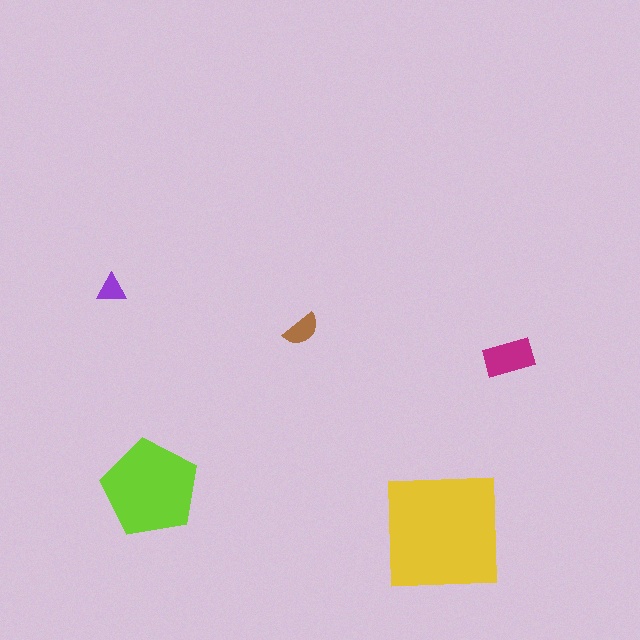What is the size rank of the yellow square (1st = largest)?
1st.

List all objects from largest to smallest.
The yellow square, the lime pentagon, the magenta rectangle, the brown semicircle, the purple triangle.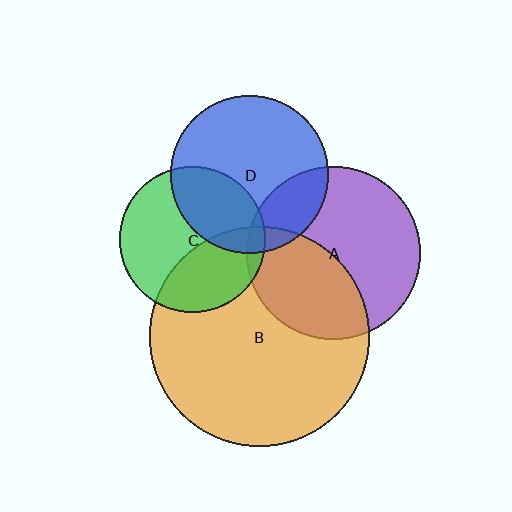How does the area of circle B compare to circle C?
Approximately 2.2 times.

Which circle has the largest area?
Circle B (orange).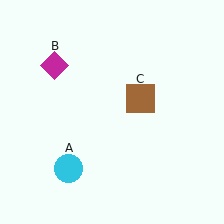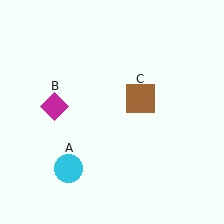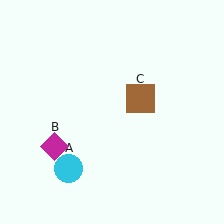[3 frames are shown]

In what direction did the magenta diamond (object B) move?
The magenta diamond (object B) moved down.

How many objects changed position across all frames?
1 object changed position: magenta diamond (object B).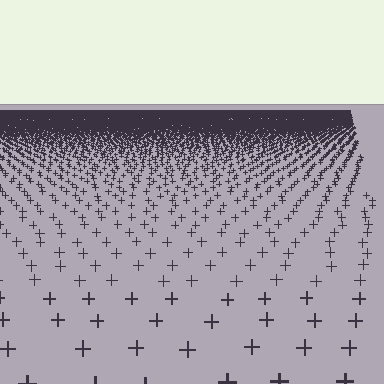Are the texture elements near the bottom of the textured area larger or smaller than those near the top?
Larger. Near the bottom, elements are closer to the viewer and appear at a bigger on-screen size.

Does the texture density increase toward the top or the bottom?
Density increases toward the top.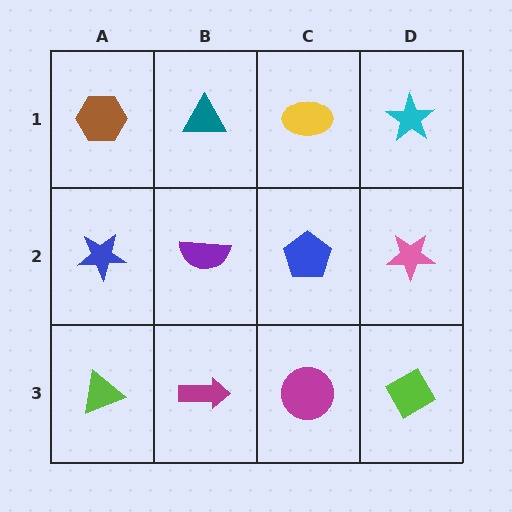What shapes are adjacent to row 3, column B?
A purple semicircle (row 2, column B), a lime triangle (row 3, column A), a magenta circle (row 3, column C).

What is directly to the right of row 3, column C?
A lime diamond.